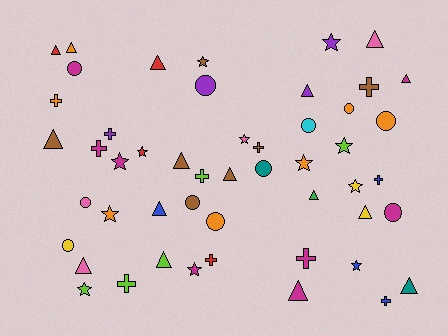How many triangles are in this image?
There are 16 triangles.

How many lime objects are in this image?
There are 5 lime objects.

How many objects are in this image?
There are 50 objects.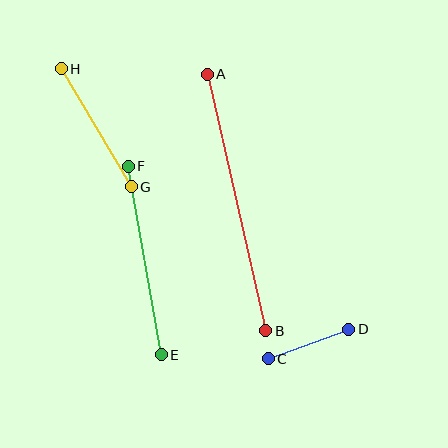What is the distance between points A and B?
The distance is approximately 263 pixels.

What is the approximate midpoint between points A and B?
The midpoint is at approximately (237, 203) pixels.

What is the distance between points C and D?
The distance is approximately 86 pixels.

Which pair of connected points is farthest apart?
Points A and B are farthest apart.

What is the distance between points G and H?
The distance is approximately 137 pixels.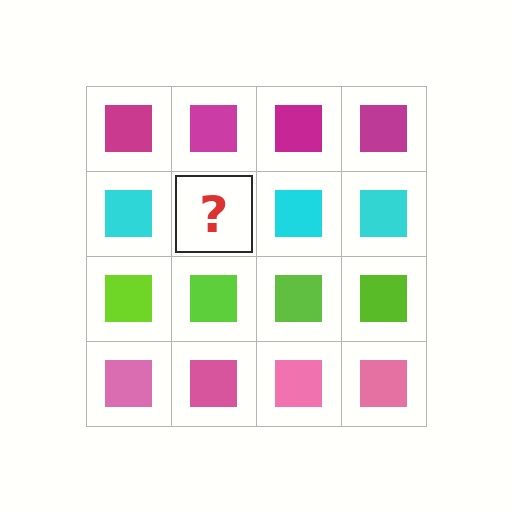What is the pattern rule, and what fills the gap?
The rule is that each row has a consistent color. The gap should be filled with a cyan square.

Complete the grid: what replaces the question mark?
The question mark should be replaced with a cyan square.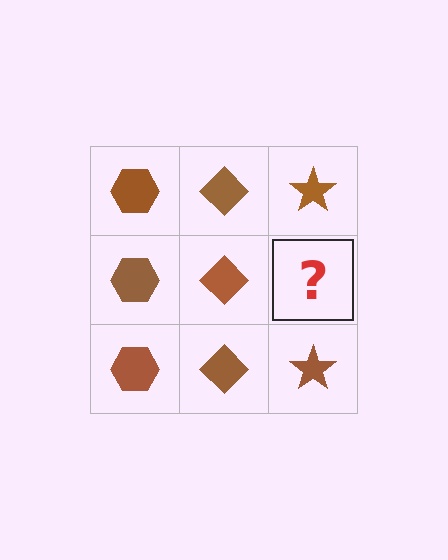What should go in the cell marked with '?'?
The missing cell should contain a brown star.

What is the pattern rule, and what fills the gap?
The rule is that each column has a consistent shape. The gap should be filled with a brown star.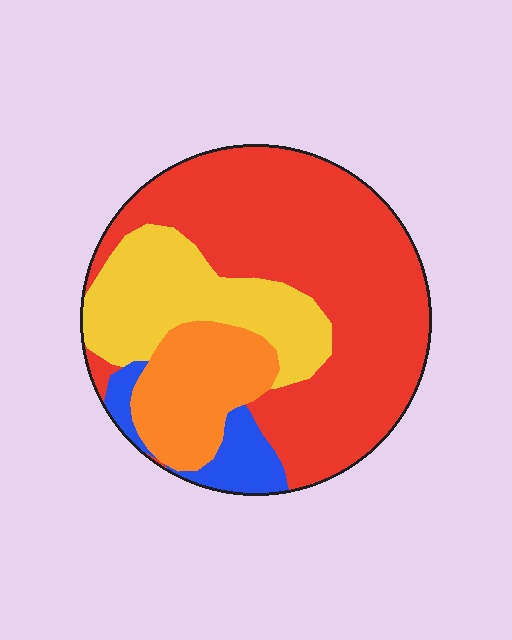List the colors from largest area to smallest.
From largest to smallest: red, yellow, orange, blue.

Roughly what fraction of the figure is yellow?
Yellow covers roughly 20% of the figure.